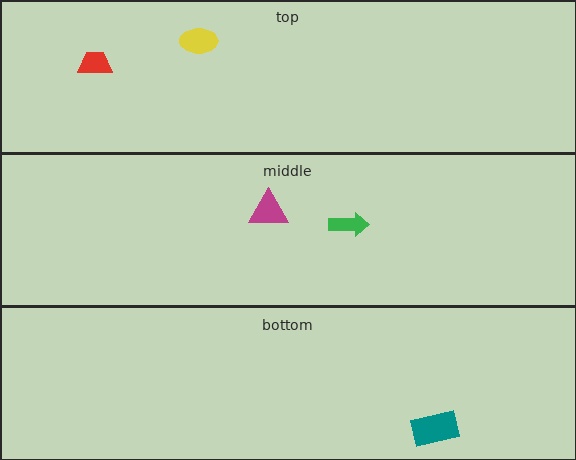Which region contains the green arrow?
The middle region.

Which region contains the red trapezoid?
The top region.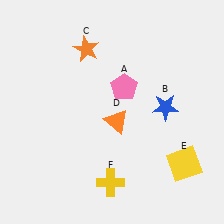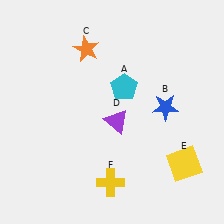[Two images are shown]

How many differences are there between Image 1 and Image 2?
There are 2 differences between the two images.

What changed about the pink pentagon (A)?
In Image 1, A is pink. In Image 2, it changed to cyan.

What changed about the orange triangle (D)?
In Image 1, D is orange. In Image 2, it changed to purple.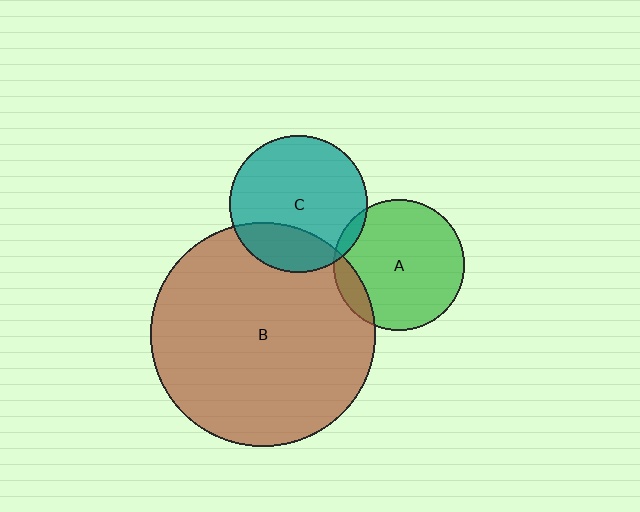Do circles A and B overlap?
Yes.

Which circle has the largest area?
Circle B (brown).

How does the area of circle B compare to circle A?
Approximately 2.9 times.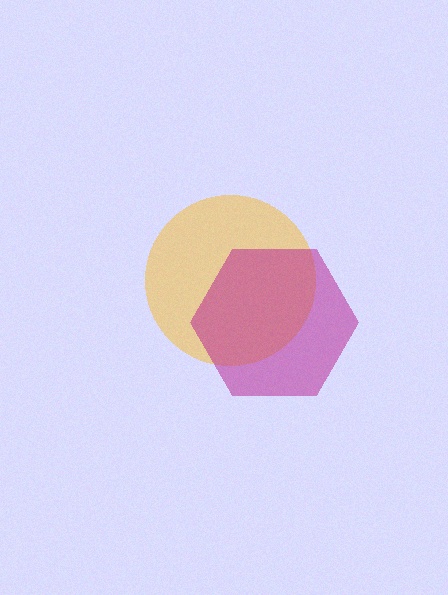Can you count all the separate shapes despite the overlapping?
Yes, there are 2 separate shapes.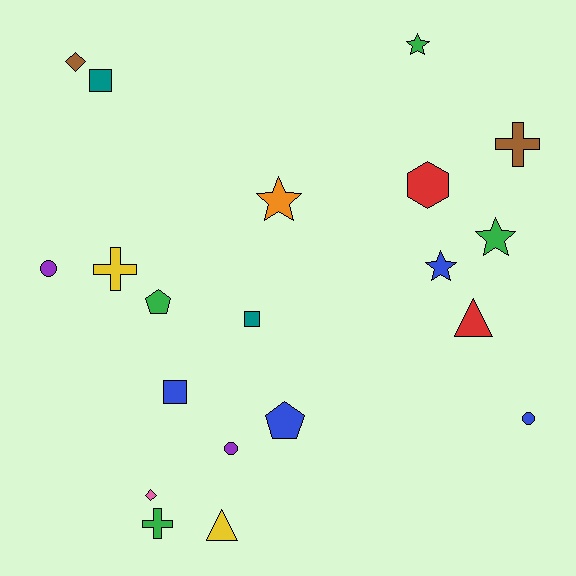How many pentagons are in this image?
There are 2 pentagons.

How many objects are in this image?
There are 20 objects.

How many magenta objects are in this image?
There are no magenta objects.